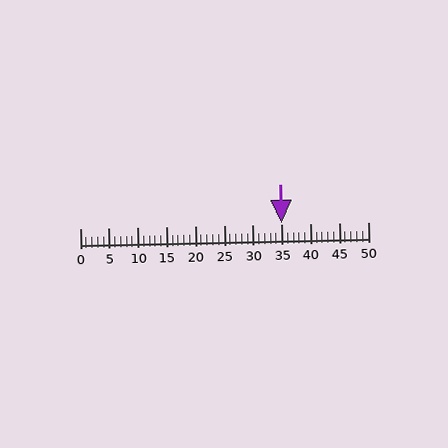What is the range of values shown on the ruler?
The ruler shows values from 0 to 50.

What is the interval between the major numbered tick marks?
The major tick marks are spaced 5 units apart.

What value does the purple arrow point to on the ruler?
The purple arrow points to approximately 35.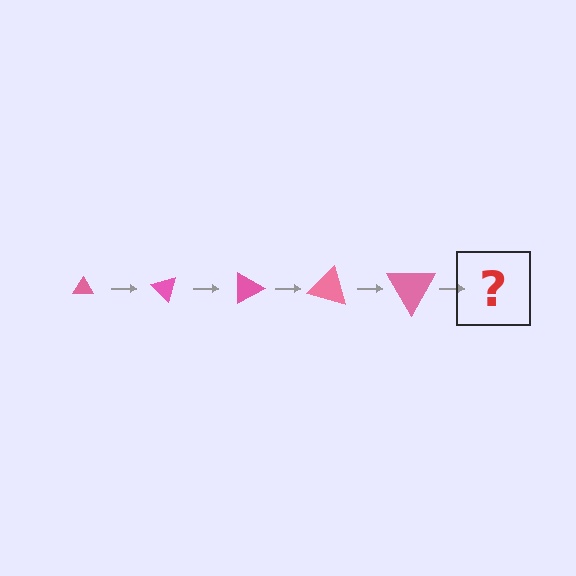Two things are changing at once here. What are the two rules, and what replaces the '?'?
The two rules are that the triangle grows larger each step and it rotates 45 degrees each step. The '?' should be a triangle, larger than the previous one and rotated 225 degrees from the start.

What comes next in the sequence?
The next element should be a triangle, larger than the previous one and rotated 225 degrees from the start.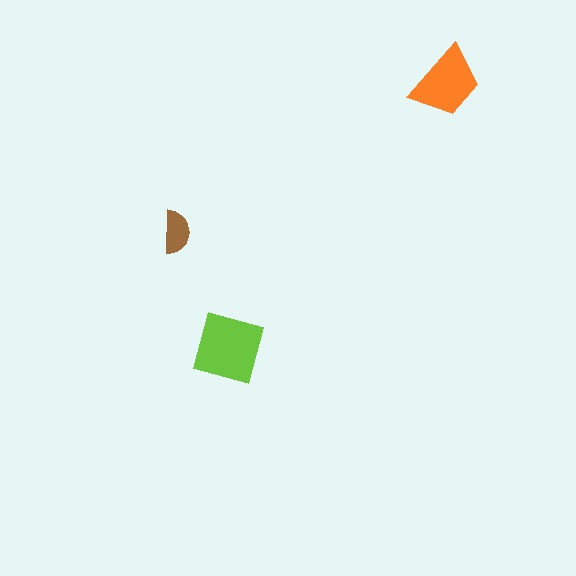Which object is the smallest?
The brown semicircle.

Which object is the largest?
The lime diamond.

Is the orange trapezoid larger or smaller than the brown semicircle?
Larger.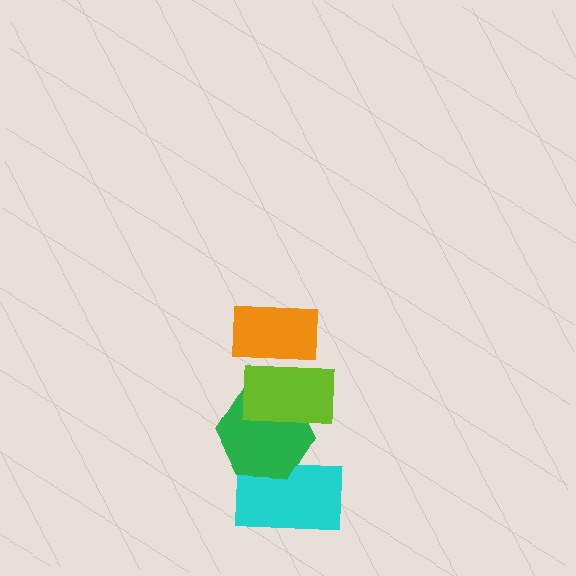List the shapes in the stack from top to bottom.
From top to bottom: the orange rectangle, the lime rectangle, the green hexagon, the cyan rectangle.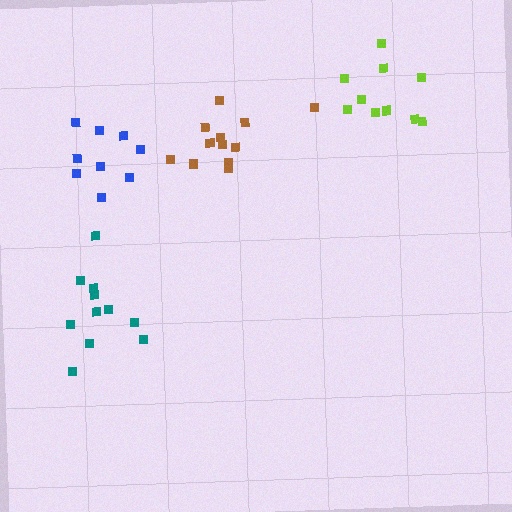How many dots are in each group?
Group 1: 10 dots, Group 2: 12 dots, Group 3: 11 dots, Group 4: 9 dots (42 total).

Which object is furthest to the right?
The lime cluster is rightmost.